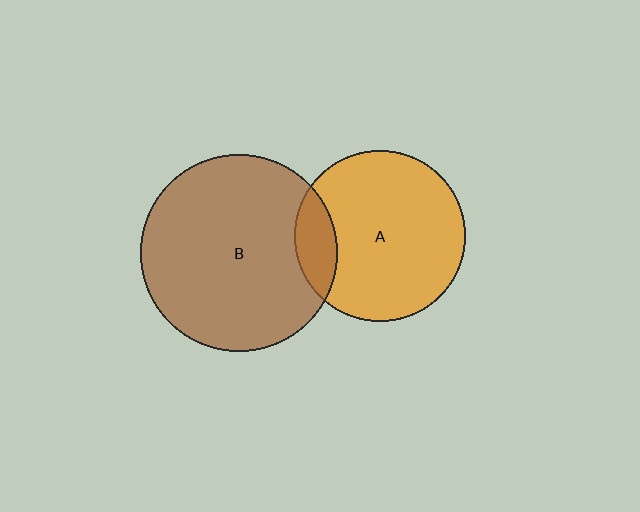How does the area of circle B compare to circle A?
Approximately 1.3 times.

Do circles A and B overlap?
Yes.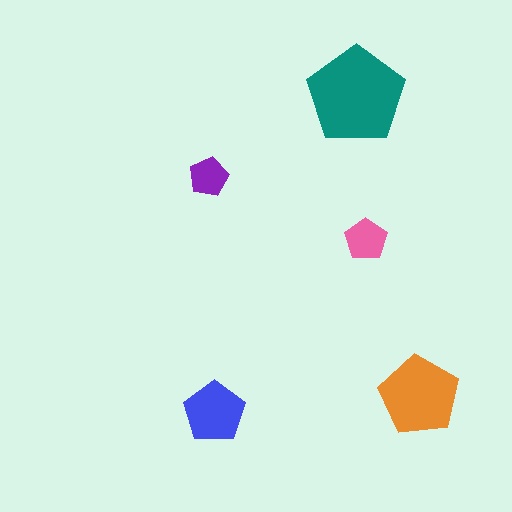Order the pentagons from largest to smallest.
the teal one, the orange one, the blue one, the pink one, the purple one.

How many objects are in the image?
There are 5 objects in the image.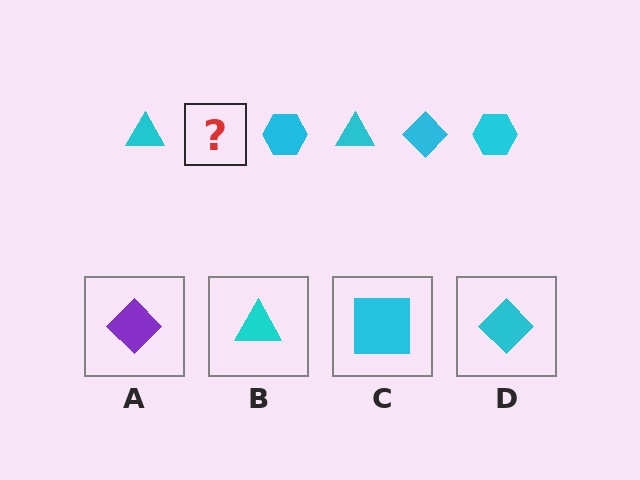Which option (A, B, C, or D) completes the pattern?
D.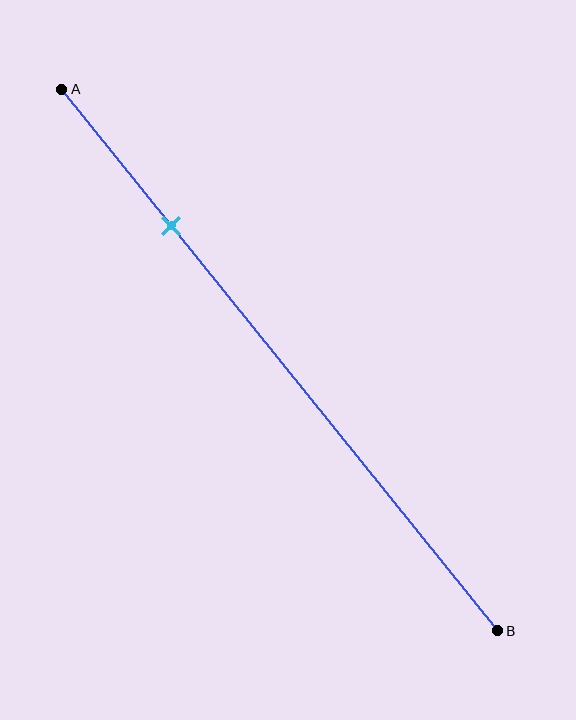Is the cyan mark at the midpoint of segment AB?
No, the mark is at about 25% from A, not at the 50% midpoint.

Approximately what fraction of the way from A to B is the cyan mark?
The cyan mark is approximately 25% of the way from A to B.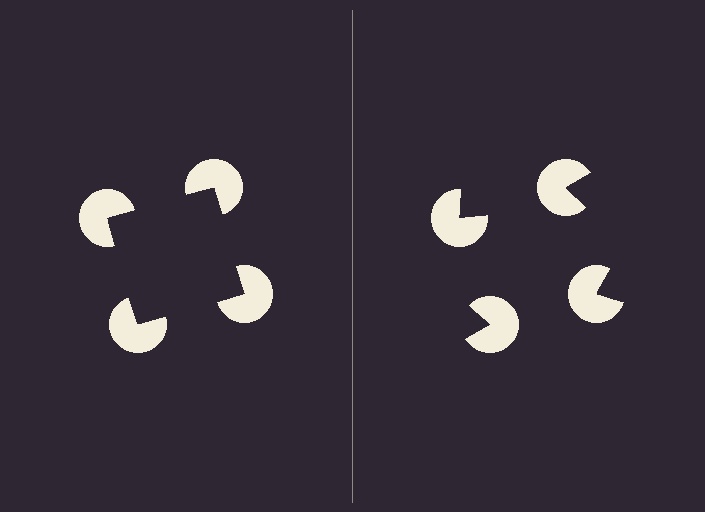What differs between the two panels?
The pac-man discs are positioned identically on both sides; only the wedge orientations differ. On the left they align to a square; on the right they are misaligned.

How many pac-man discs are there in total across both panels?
8 — 4 on each side.